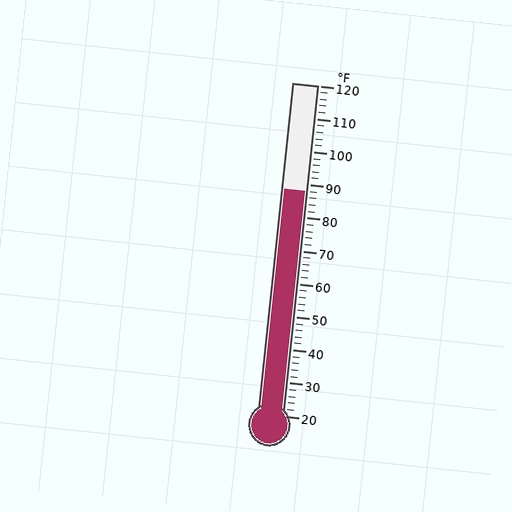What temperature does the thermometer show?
The thermometer shows approximately 88°F.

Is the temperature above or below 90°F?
The temperature is below 90°F.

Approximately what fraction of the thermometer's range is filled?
The thermometer is filled to approximately 70% of its range.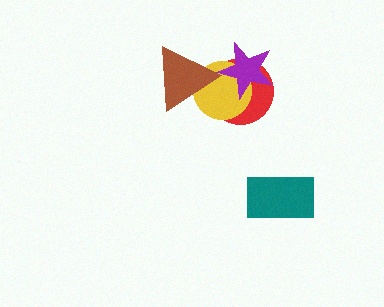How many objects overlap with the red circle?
3 objects overlap with the red circle.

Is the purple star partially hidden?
No, no other shape covers it.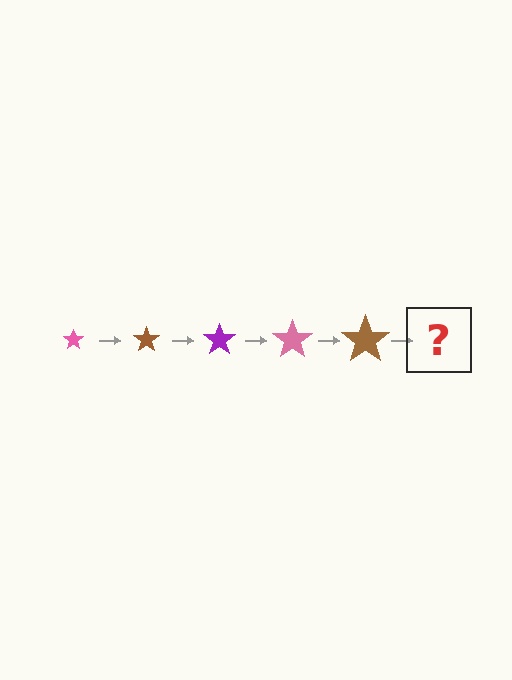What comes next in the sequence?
The next element should be a purple star, larger than the previous one.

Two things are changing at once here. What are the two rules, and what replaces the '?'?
The two rules are that the star grows larger each step and the color cycles through pink, brown, and purple. The '?' should be a purple star, larger than the previous one.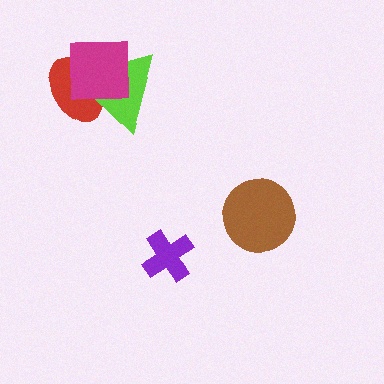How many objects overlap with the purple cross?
0 objects overlap with the purple cross.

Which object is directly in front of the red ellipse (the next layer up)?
The lime triangle is directly in front of the red ellipse.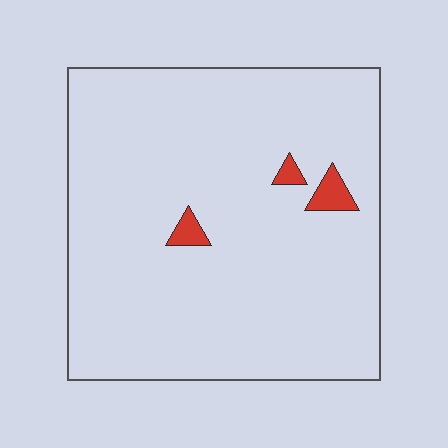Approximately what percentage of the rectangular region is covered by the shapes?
Approximately 5%.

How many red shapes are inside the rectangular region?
3.